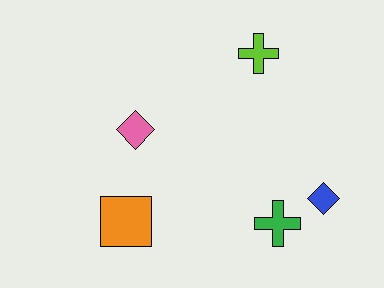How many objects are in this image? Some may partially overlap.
There are 5 objects.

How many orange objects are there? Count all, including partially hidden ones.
There is 1 orange object.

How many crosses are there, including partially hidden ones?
There are 2 crosses.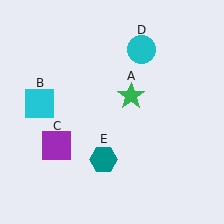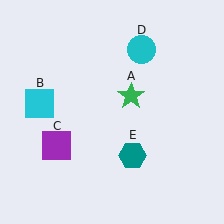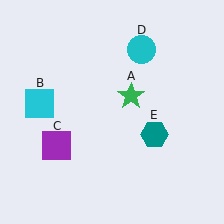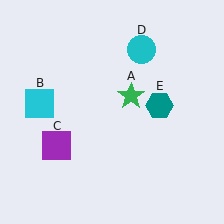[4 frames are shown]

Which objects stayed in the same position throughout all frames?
Green star (object A) and cyan square (object B) and purple square (object C) and cyan circle (object D) remained stationary.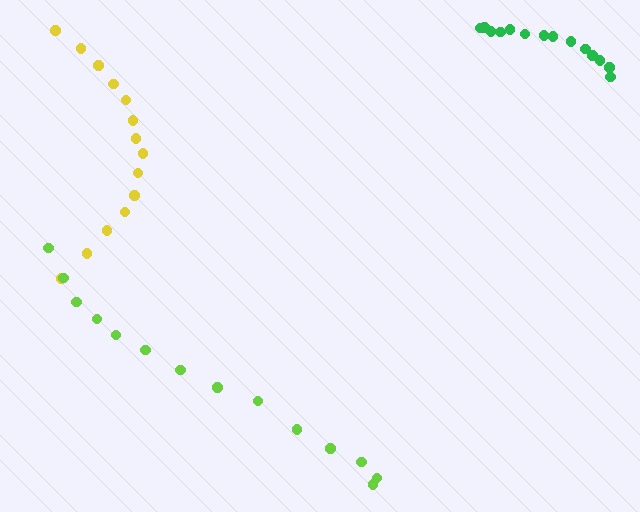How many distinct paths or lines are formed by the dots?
There are 3 distinct paths.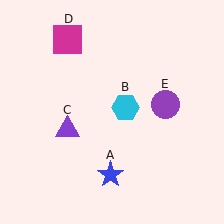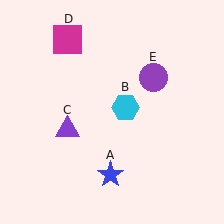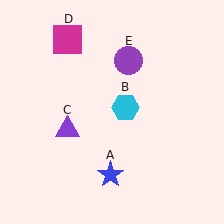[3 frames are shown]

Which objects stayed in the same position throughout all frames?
Blue star (object A) and cyan hexagon (object B) and purple triangle (object C) and magenta square (object D) remained stationary.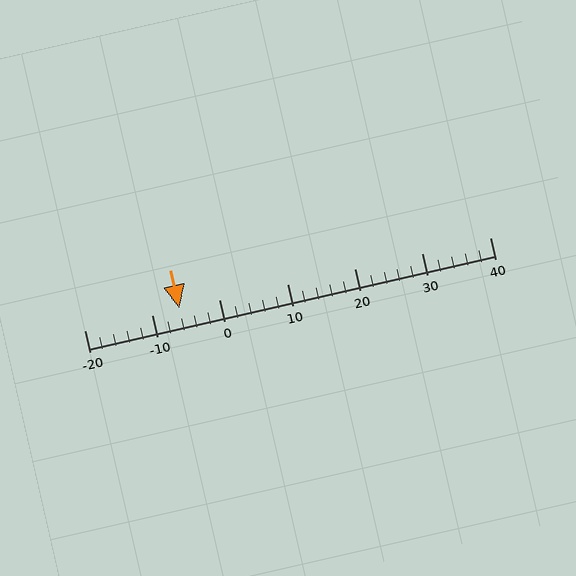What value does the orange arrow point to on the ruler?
The orange arrow points to approximately -6.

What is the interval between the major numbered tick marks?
The major tick marks are spaced 10 units apart.